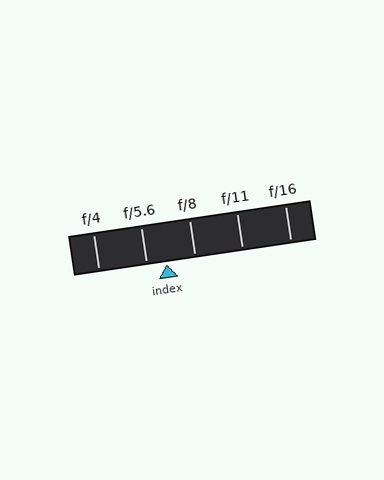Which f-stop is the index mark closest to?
The index mark is closest to f/5.6.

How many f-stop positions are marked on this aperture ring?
There are 5 f-stop positions marked.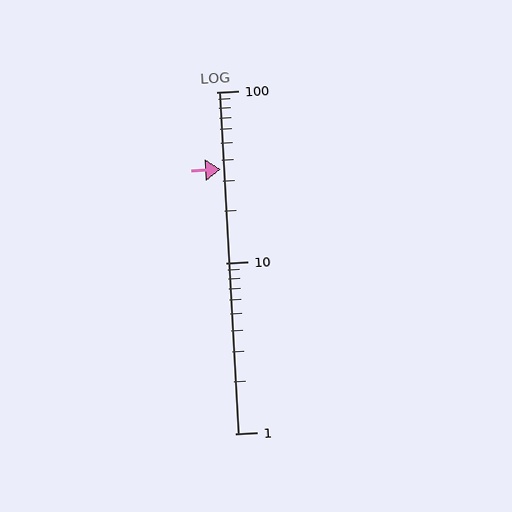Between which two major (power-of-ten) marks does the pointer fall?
The pointer is between 10 and 100.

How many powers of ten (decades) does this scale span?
The scale spans 2 decades, from 1 to 100.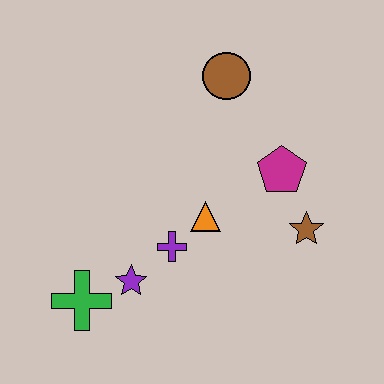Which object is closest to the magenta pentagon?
The brown star is closest to the magenta pentagon.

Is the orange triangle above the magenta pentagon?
No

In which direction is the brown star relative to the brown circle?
The brown star is below the brown circle.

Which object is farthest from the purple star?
The brown circle is farthest from the purple star.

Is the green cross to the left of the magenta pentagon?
Yes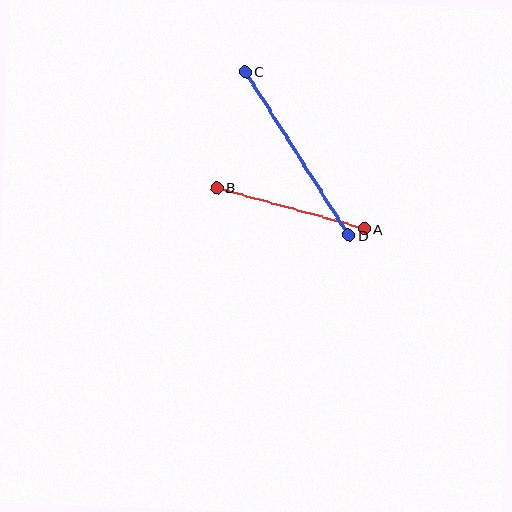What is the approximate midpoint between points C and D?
The midpoint is at approximately (297, 153) pixels.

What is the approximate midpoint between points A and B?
The midpoint is at approximately (291, 208) pixels.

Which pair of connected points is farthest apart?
Points C and D are farthest apart.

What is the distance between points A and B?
The distance is approximately 153 pixels.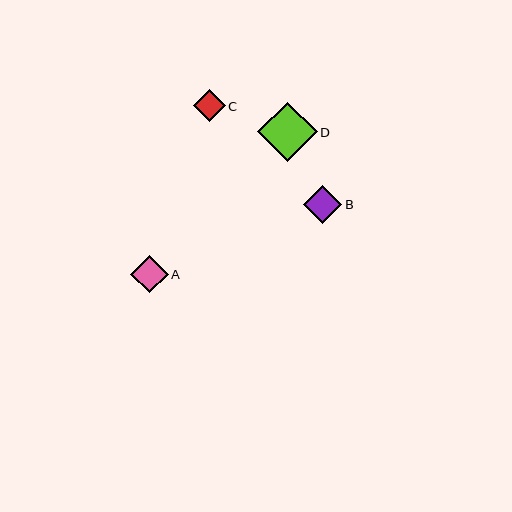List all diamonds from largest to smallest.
From largest to smallest: D, B, A, C.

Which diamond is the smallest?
Diamond C is the smallest with a size of approximately 31 pixels.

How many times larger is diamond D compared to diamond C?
Diamond D is approximately 1.9 times the size of diamond C.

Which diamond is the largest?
Diamond D is the largest with a size of approximately 59 pixels.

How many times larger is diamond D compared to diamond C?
Diamond D is approximately 1.9 times the size of diamond C.